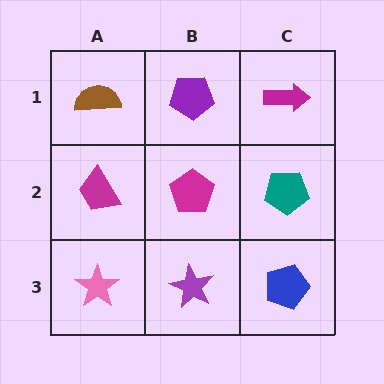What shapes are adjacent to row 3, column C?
A teal pentagon (row 2, column C), a purple star (row 3, column B).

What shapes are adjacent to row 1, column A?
A magenta trapezoid (row 2, column A), a purple pentagon (row 1, column B).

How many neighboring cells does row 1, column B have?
3.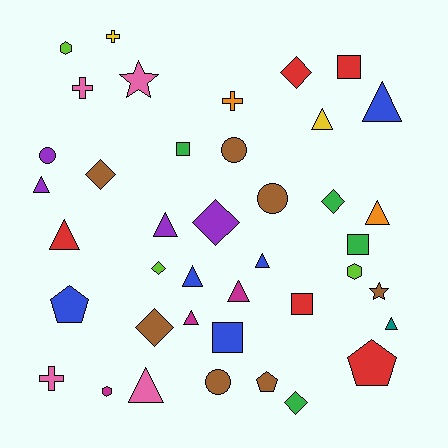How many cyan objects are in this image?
There are no cyan objects.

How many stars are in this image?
There are 2 stars.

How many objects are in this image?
There are 40 objects.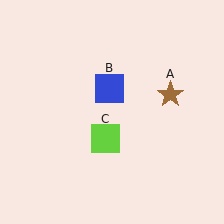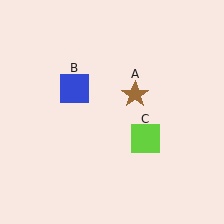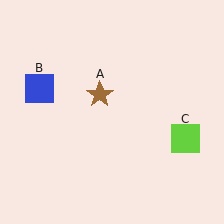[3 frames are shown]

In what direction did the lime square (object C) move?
The lime square (object C) moved right.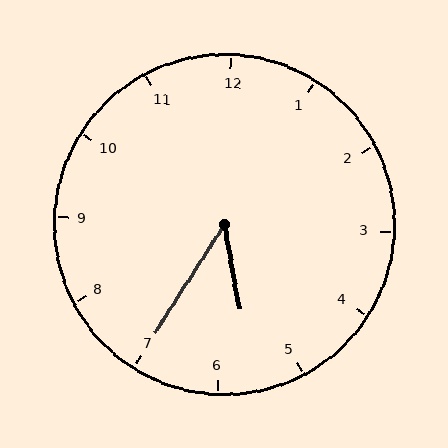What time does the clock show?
5:35.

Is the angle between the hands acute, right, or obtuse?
It is acute.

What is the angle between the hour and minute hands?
Approximately 42 degrees.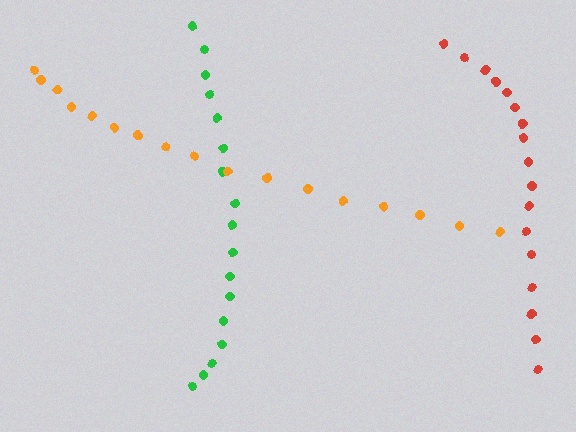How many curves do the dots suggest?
There are 3 distinct paths.